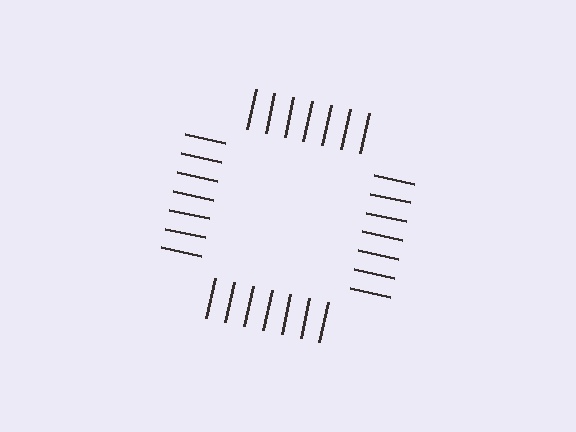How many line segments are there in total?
28 — 7 along each of the 4 edges.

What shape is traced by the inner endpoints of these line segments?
An illusory square — the line segments terminate on its edges but no continuous stroke is drawn.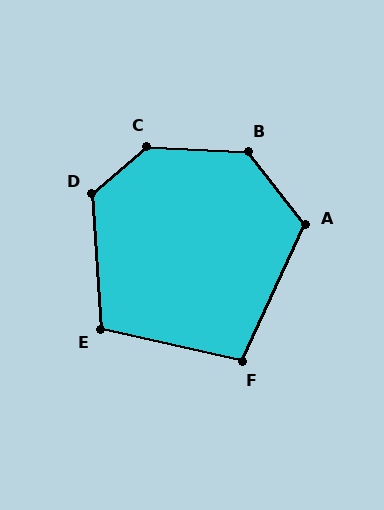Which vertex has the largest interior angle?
C, at approximately 137 degrees.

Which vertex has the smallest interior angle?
F, at approximately 102 degrees.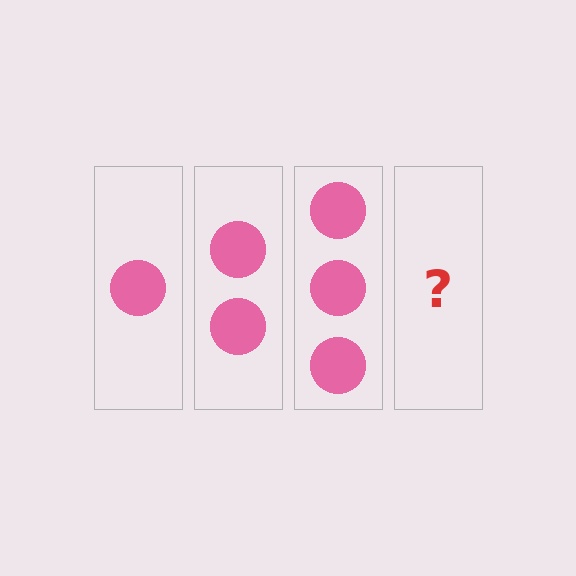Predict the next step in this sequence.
The next step is 4 circles.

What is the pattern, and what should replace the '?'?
The pattern is that each step adds one more circle. The '?' should be 4 circles.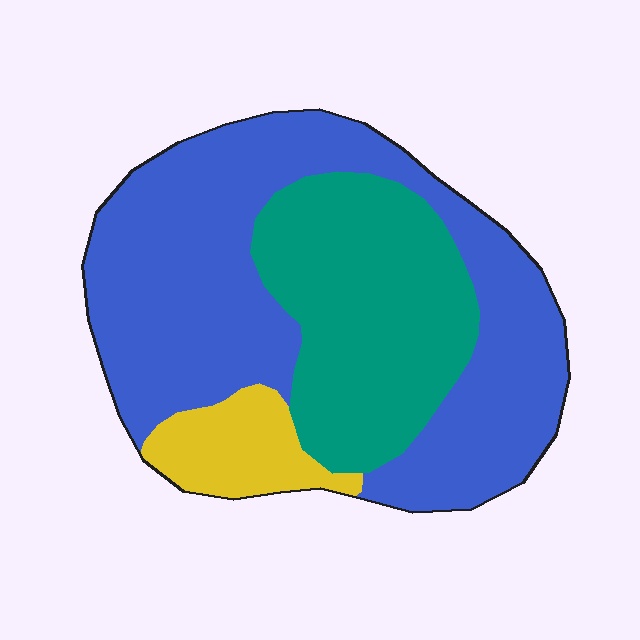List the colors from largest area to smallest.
From largest to smallest: blue, teal, yellow.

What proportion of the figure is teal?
Teal covers 32% of the figure.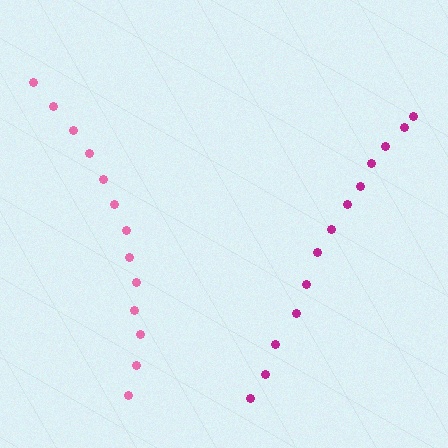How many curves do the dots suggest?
There are 2 distinct paths.